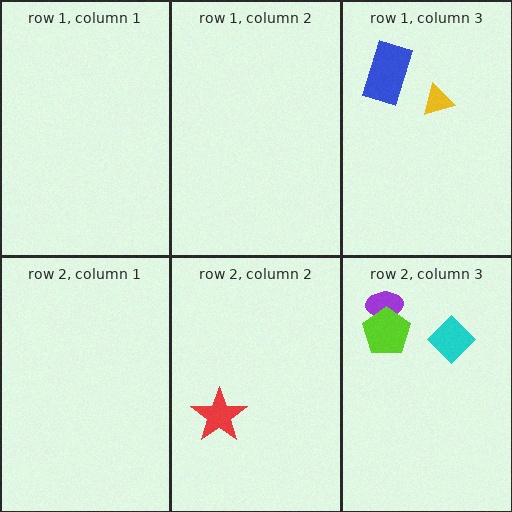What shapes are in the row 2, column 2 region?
The red star.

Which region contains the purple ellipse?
The row 2, column 3 region.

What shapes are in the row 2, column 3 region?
The purple ellipse, the lime pentagon, the cyan diamond.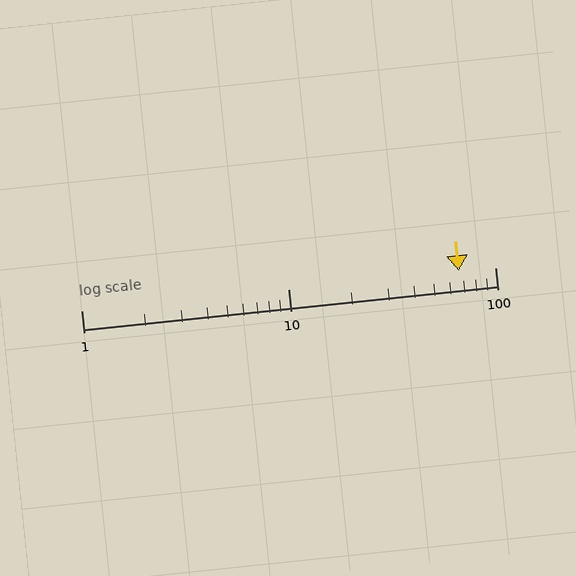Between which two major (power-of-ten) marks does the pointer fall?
The pointer is between 10 and 100.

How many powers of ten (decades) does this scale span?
The scale spans 2 decades, from 1 to 100.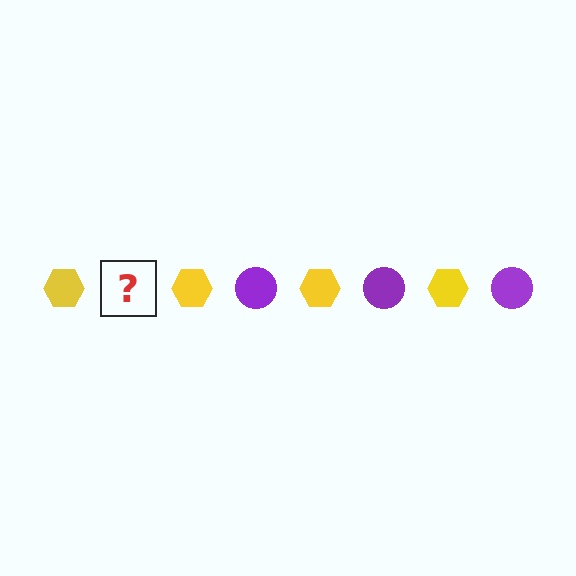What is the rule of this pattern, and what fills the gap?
The rule is that the pattern alternates between yellow hexagon and purple circle. The gap should be filled with a purple circle.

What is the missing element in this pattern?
The missing element is a purple circle.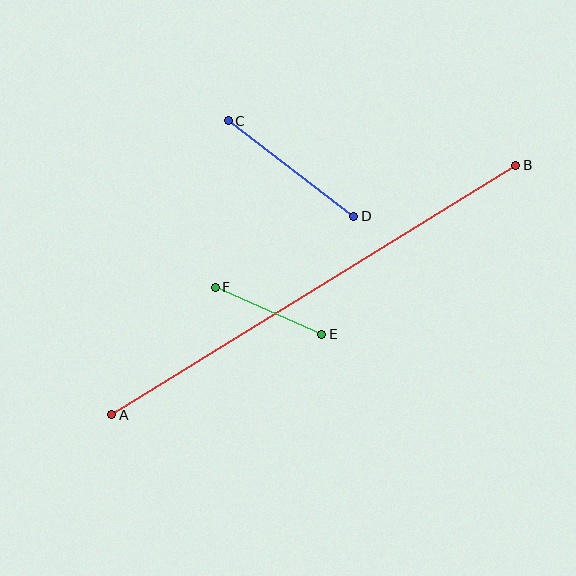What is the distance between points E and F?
The distance is approximately 116 pixels.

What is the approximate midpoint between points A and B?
The midpoint is at approximately (314, 290) pixels.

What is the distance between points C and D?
The distance is approximately 158 pixels.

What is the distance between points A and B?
The distance is approximately 475 pixels.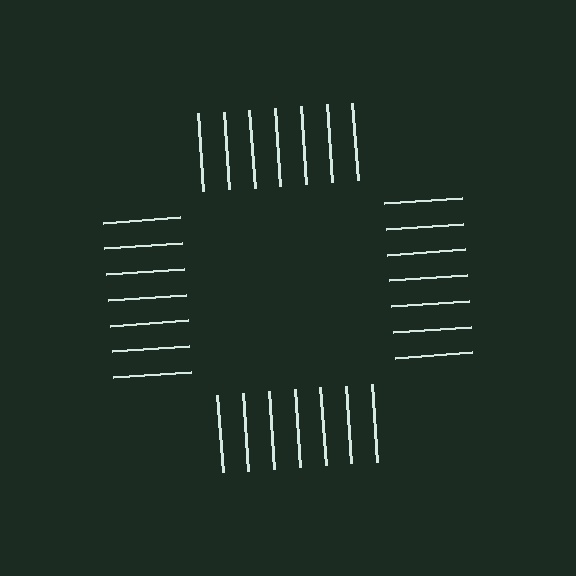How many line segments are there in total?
28 — 7 along each of the 4 edges.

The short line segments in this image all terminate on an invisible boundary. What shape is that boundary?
An illusory square — the line segments terminate on its edges but no continuous stroke is drawn.